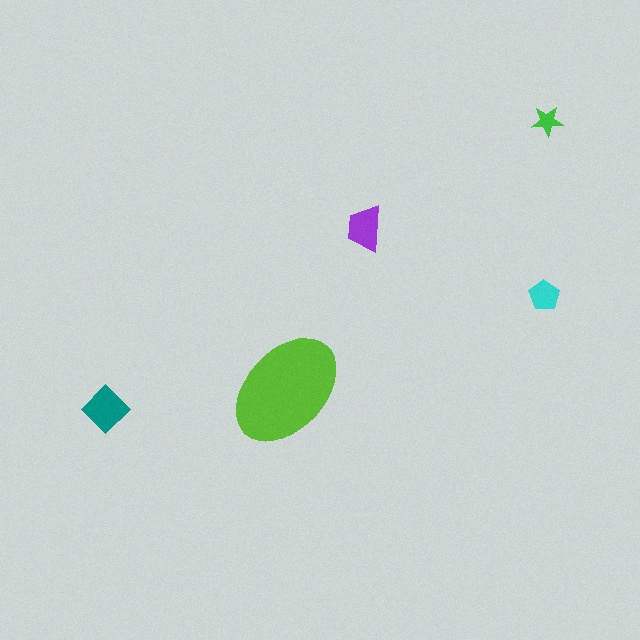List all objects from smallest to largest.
The green star, the cyan pentagon, the purple trapezoid, the teal diamond, the lime ellipse.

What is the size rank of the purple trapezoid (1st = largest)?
3rd.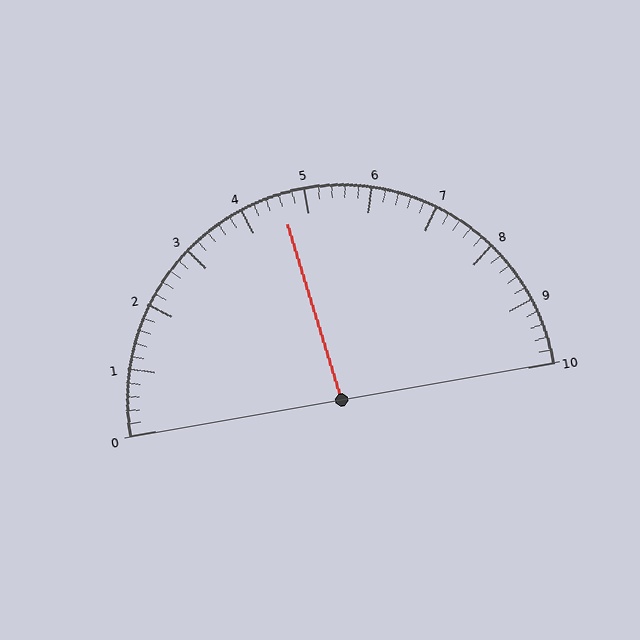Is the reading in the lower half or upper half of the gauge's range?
The reading is in the lower half of the range (0 to 10).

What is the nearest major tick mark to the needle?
The nearest major tick mark is 5.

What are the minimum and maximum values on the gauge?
The gauge ranges from 0 to 10.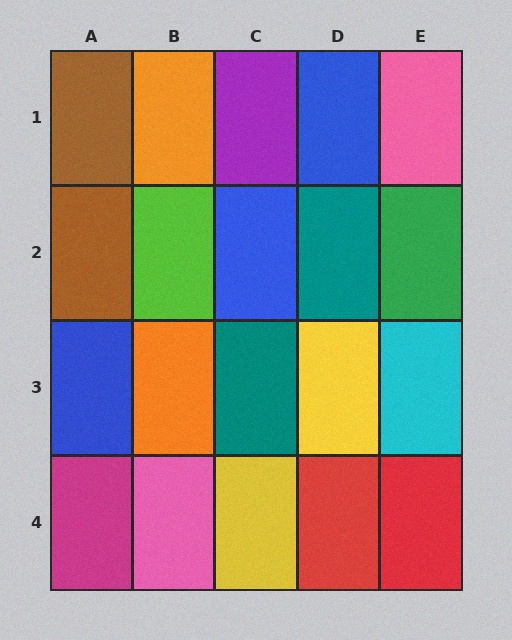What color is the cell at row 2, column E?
Green.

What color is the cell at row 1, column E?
Pink.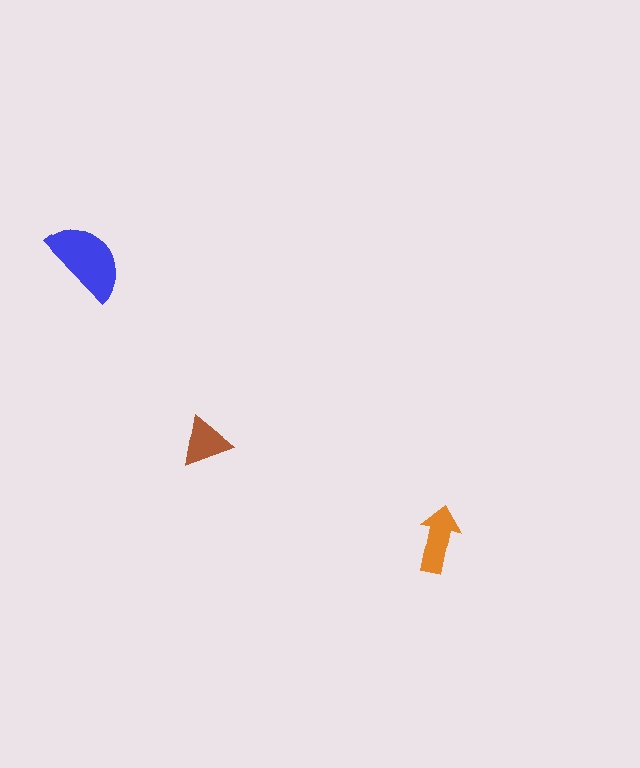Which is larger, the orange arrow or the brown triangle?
The orange arrow.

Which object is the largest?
The blue semicircle.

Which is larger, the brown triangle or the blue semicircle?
The blue semicircle.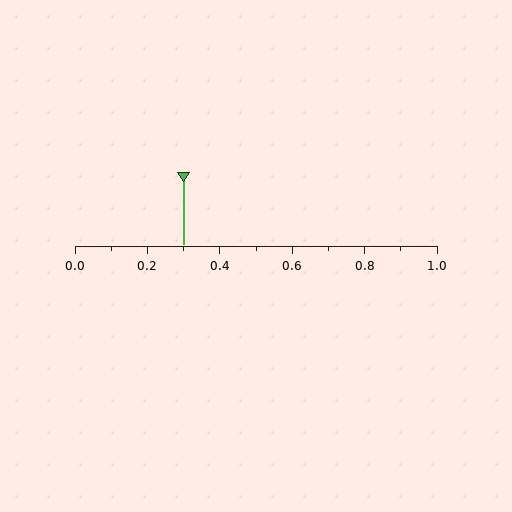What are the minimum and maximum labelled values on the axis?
The axis runs from 0.0 to 1.0.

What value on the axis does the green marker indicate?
The marker indicates approximately 0.3.